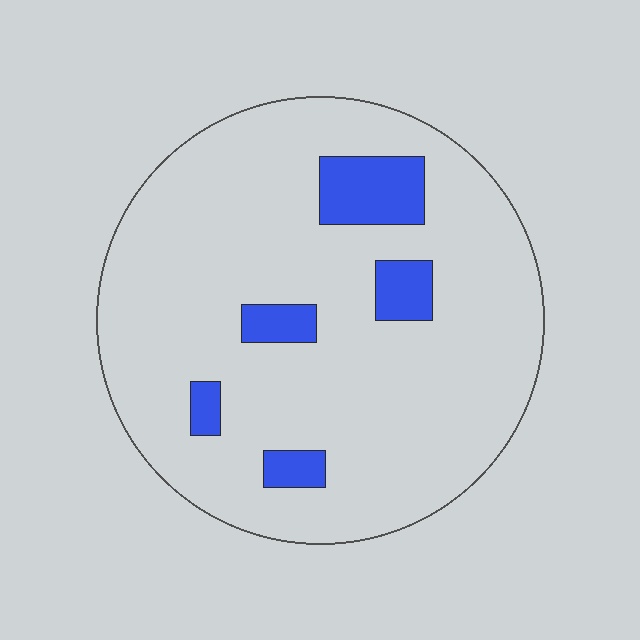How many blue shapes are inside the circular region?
5.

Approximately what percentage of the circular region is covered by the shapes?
Approximately 10%.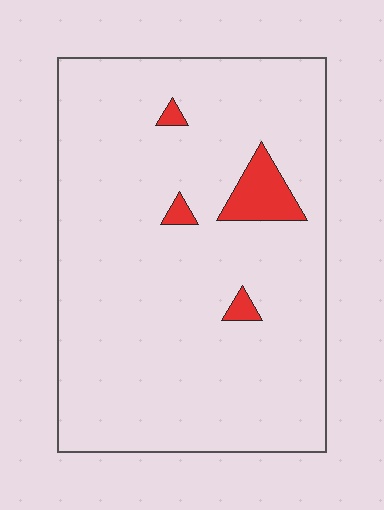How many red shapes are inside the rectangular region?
4.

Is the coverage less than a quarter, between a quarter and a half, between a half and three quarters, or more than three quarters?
Less than a quarter.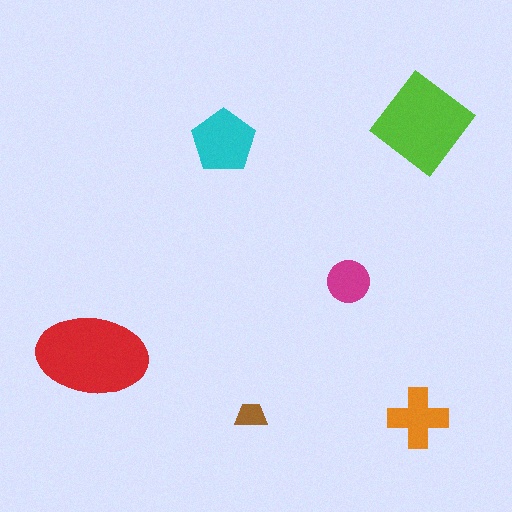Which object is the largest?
The red ellipse.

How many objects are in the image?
There are 6 objects in the image.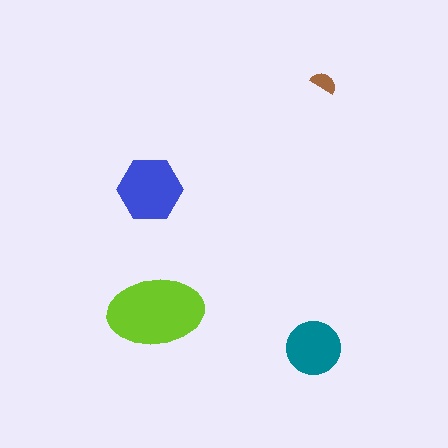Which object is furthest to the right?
The brown semicircle is rightmost.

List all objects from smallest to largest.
The brown semicircle, the teal circle, the blue hexagon, the lime ellipse.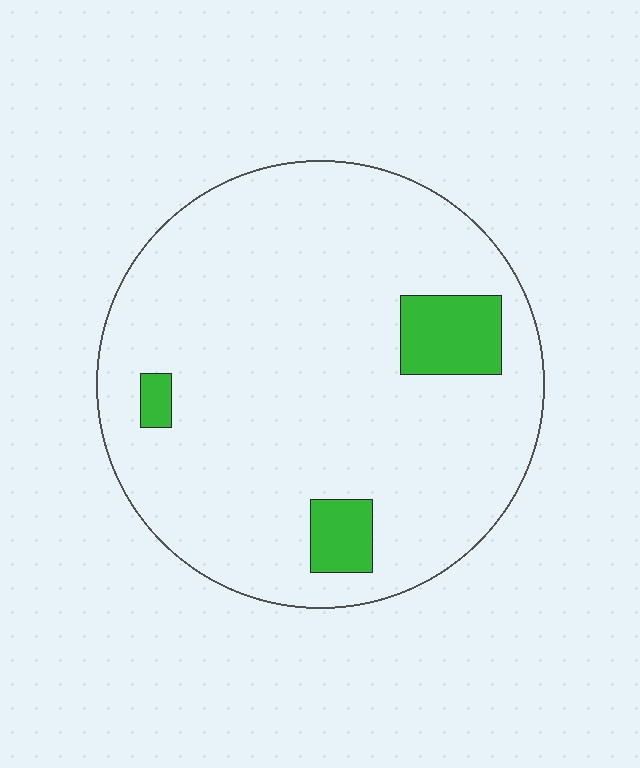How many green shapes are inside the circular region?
3.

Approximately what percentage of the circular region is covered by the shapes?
Approximately 10%.